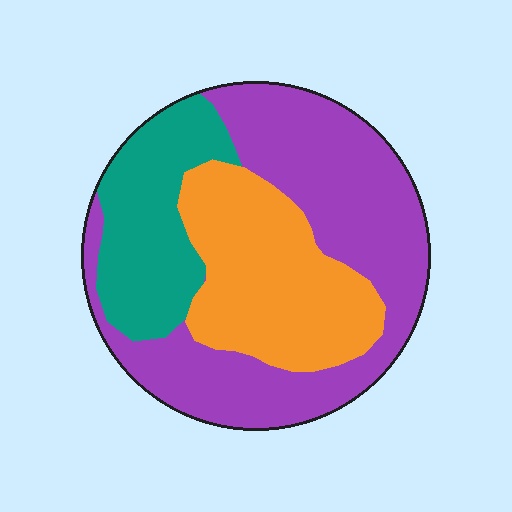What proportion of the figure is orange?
Orange takes up about one third (1/3) of the figure.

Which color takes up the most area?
Purple, at roughly 50%.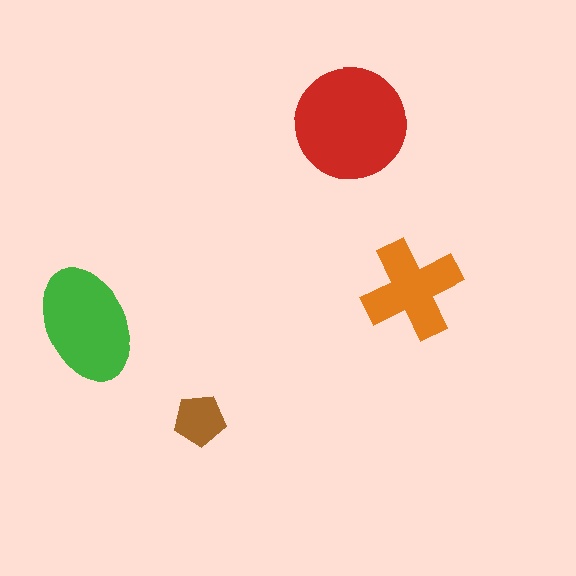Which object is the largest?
The red circle.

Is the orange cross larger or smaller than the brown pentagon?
Larger.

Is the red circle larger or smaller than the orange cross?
Larger.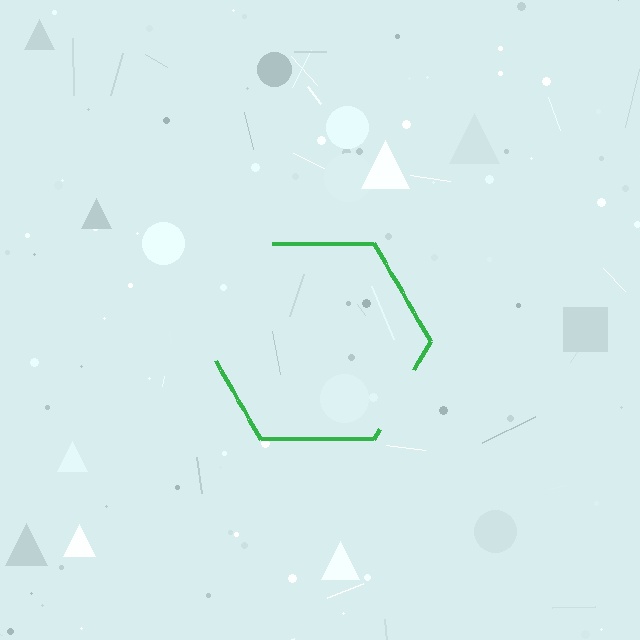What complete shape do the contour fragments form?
The contour fragments form a hexagon.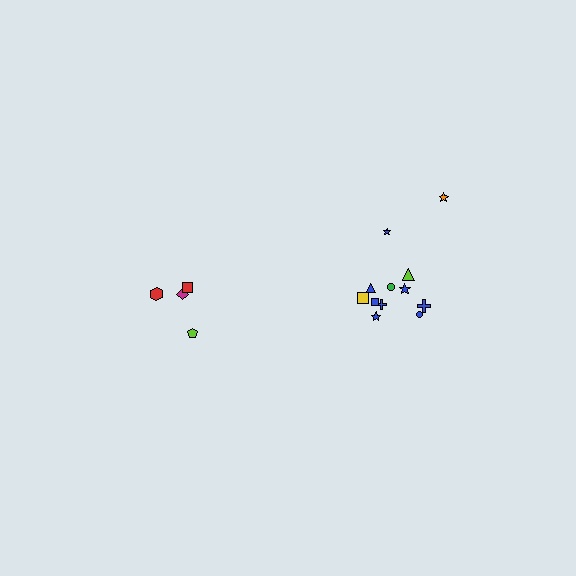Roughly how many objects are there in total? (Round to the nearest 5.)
Roughly 15 objects in total.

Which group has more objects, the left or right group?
The right group.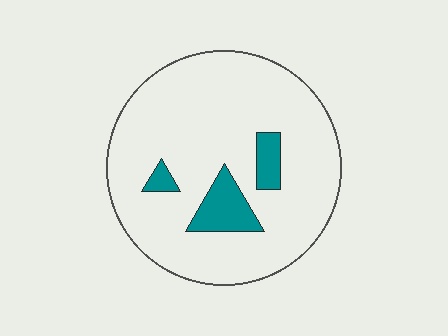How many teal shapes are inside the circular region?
3.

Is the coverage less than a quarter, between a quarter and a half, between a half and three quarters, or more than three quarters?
Less than a quarter.